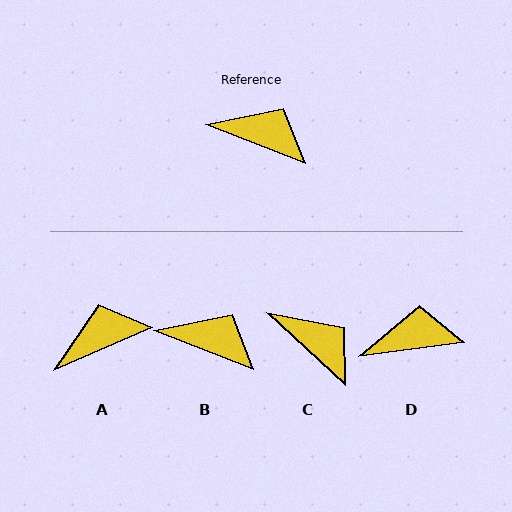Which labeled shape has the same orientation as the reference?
B.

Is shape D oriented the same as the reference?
No, it is off by about 29 degrees.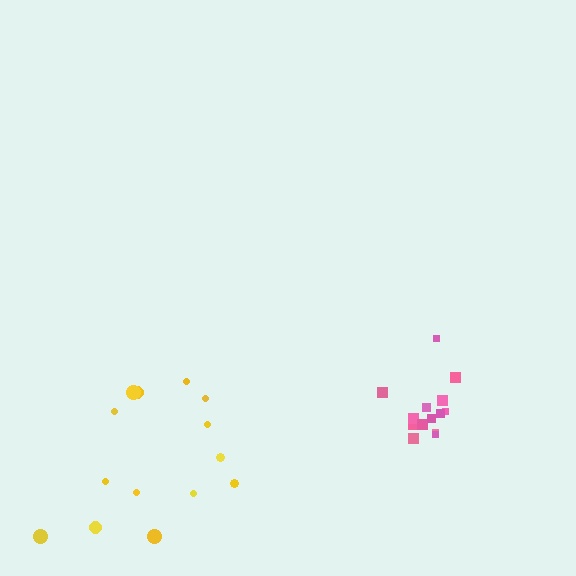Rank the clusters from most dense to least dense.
pink, yellow.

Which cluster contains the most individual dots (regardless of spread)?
Pink (14).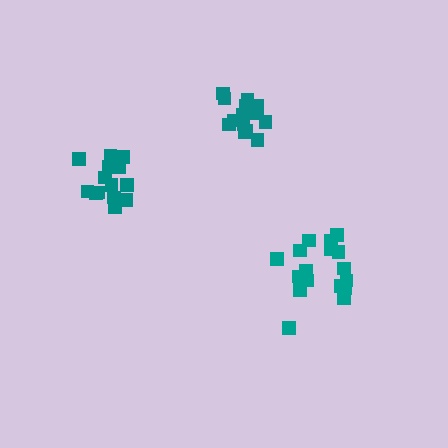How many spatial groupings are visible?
There are 3 spatial groupings.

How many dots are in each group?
Group 1: 14 dots, Group 2: 17 dots, Group 3: 16 dots (47 total).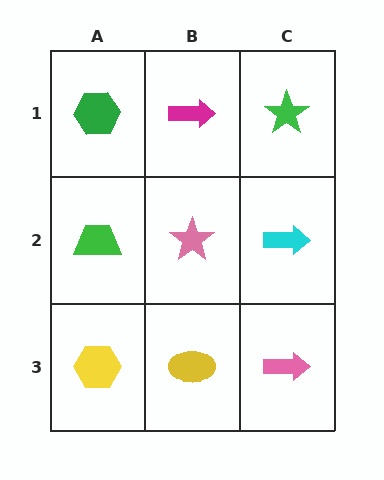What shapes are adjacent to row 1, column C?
A cyan arrow (row 2, column C), a magenta arrow (row 1, column B).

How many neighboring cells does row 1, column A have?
2.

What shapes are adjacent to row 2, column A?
A green hexagon (row 1, column A), a yellow hexagon (row 3, column A), a pink star (row 2, column B).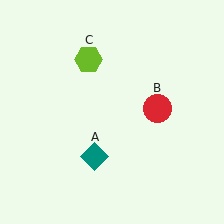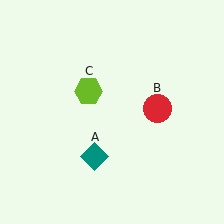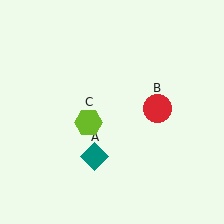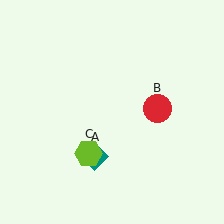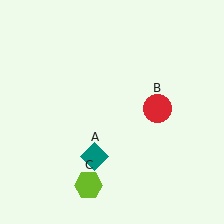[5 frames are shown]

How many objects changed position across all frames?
1 object changed position: lime hexagon (object C).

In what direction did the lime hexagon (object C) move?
The lime hexagon (object C) moved down.